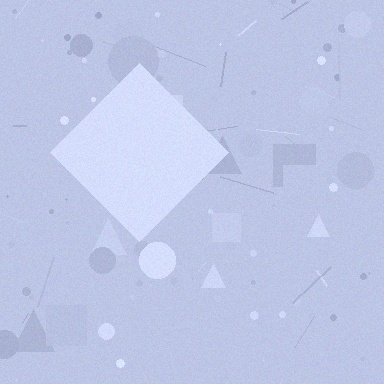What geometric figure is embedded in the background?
A diamond is embedded in the background.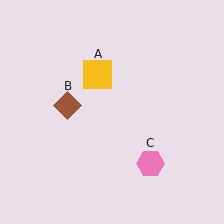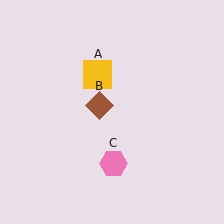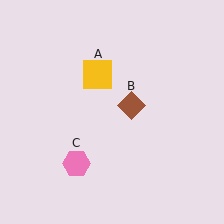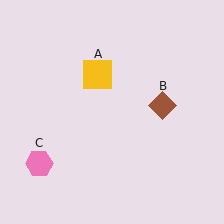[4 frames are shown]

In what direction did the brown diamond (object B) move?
The brown diamond (object B) moved right.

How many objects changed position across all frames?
2 objects changed position: brown diamond (object B), pink hexagon (object C).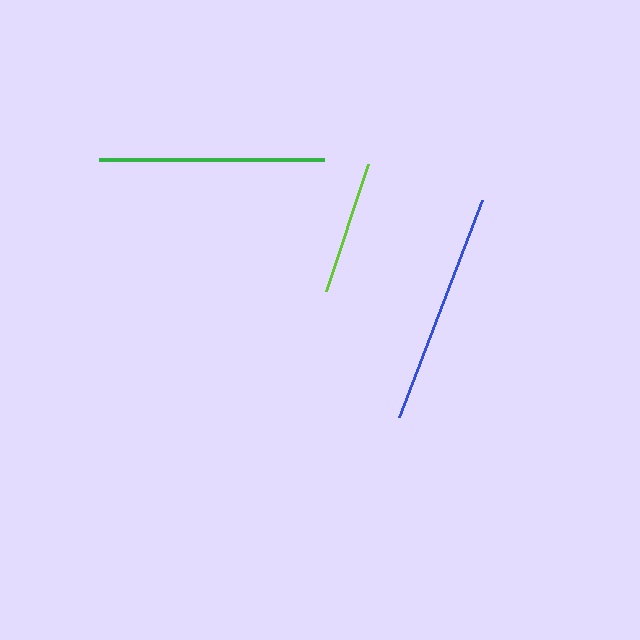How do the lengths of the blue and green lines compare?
The blue and green lines are approximately the same length.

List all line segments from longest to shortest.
From longest to shortest: blue, green, lime.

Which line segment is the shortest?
The lime line is the shortest at approximately 133 pixels.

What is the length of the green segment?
The green segment is approximately 225 pixels long.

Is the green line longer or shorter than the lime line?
The green line is longer than the lime line.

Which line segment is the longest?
The blue line is the longest at approximately 232 pixels.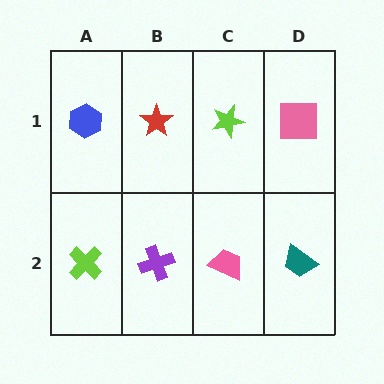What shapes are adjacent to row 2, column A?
A blue hexagon (row 1, column A), a purple cross (row 2, column B).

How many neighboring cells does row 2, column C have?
3.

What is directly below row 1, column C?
A pink trapezoid.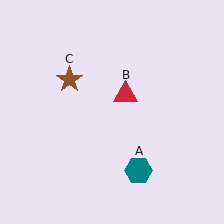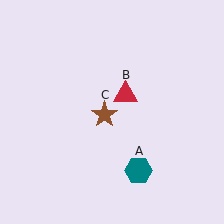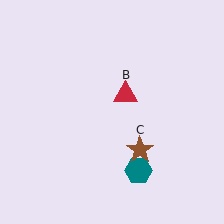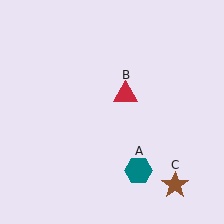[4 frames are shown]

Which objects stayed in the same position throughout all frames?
Teal hexagon (object A) and red triangle (object B) remained stationary.